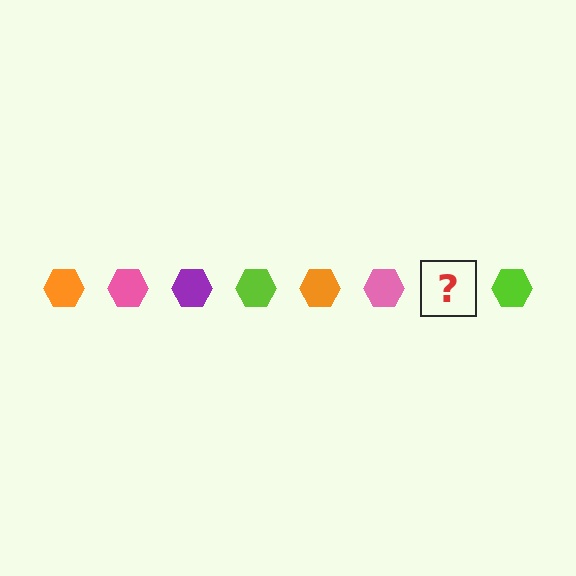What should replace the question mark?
The question mark should be replaced with a purple hexagon.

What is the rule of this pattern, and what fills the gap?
The rule is that the pattern cycles through orange, pink, purple, lime hexagons. The gap should be filled with a purple hexagon.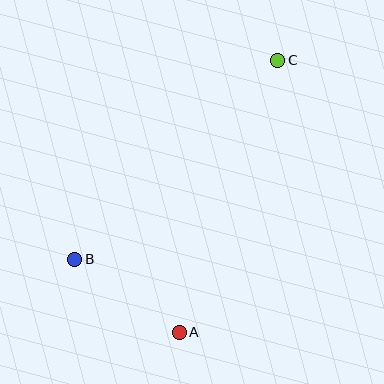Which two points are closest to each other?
Points A and B are closest to each other.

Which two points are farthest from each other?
Points A and C are farthest from each other.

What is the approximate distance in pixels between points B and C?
The distance between B and C is approximately 284 pixels.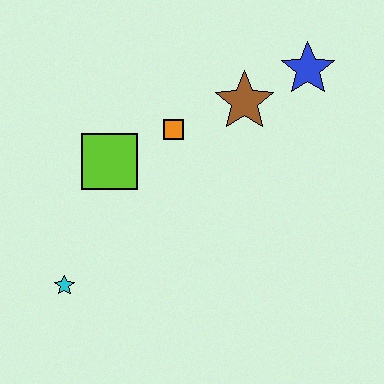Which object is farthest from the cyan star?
The blue star is farthest from the cyan star.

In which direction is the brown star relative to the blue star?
The brown star is to the left of the blue star.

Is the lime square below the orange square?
Yes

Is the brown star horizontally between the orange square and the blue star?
Yes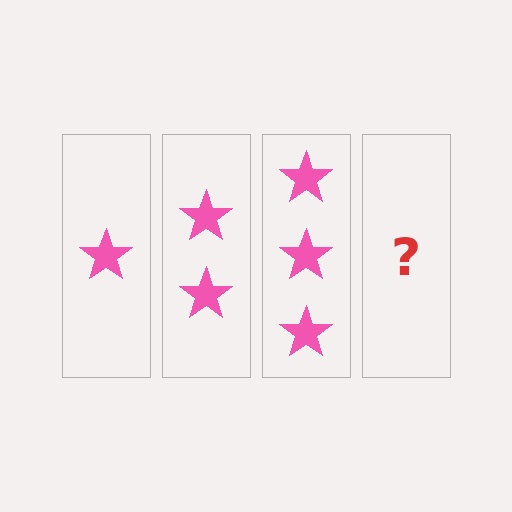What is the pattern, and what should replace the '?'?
The pattern is that each step adds one more star. The '?' should be 4 stars.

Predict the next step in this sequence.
The next step is 4 stars.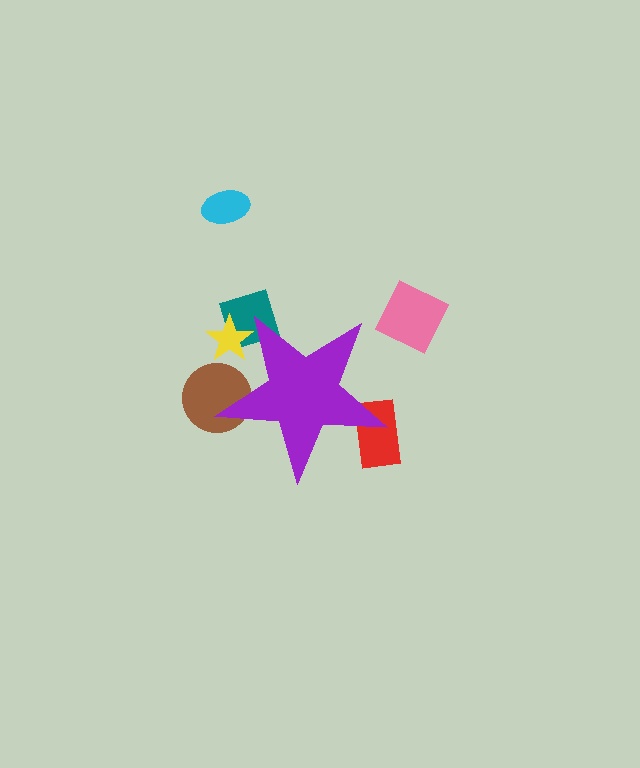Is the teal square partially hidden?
Yes, the teal square is partially hidden behind the purple star.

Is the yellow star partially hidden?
Yes, the yellow star is partially hidden behind the purple star.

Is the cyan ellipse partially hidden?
No, the cyan ellipse is fully visible.